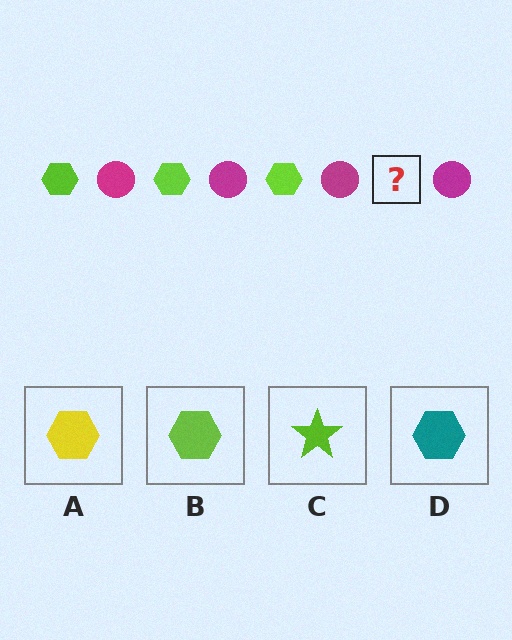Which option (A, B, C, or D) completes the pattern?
B.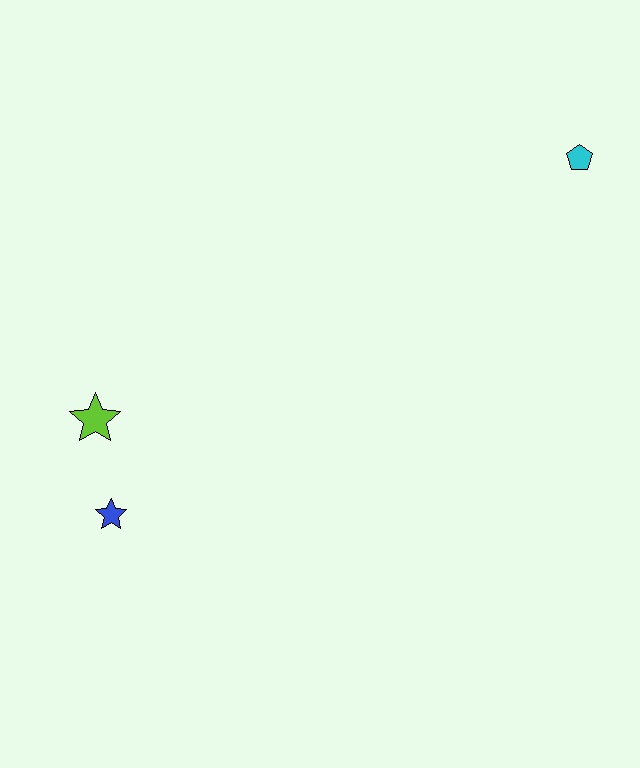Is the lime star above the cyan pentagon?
No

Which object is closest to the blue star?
The lime star is closest to the blue star.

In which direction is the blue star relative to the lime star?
The blue star is below the lime star.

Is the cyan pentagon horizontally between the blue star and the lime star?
No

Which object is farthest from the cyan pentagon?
The blue star is farthest from the cyan pentagon.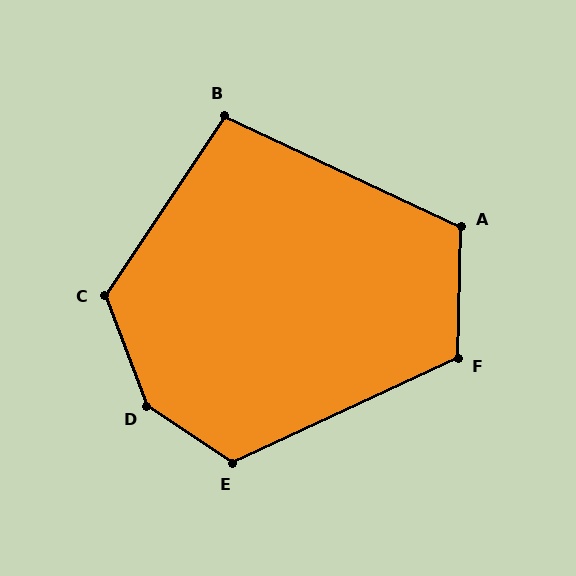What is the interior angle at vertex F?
Approximately 117 degrees (obtuse).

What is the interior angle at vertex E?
Approximately 121 degrees (obtuse).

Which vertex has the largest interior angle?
D, at approximately 145 degrees.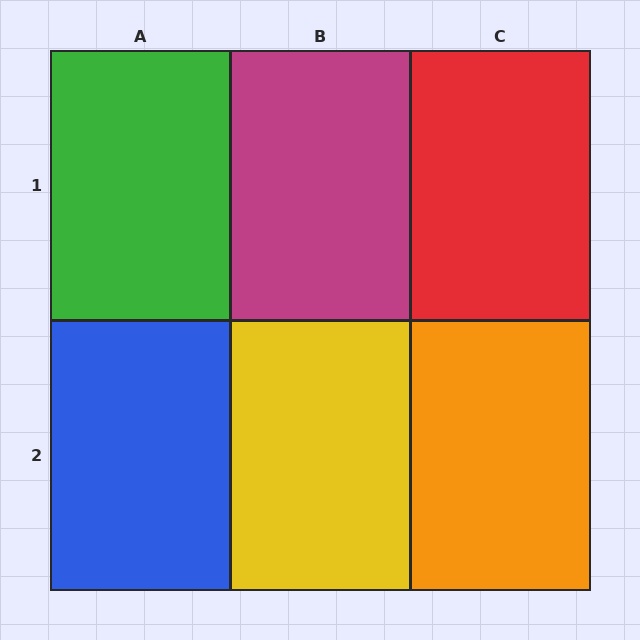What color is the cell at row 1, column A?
Green.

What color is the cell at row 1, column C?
Red.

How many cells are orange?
1 cell is orange.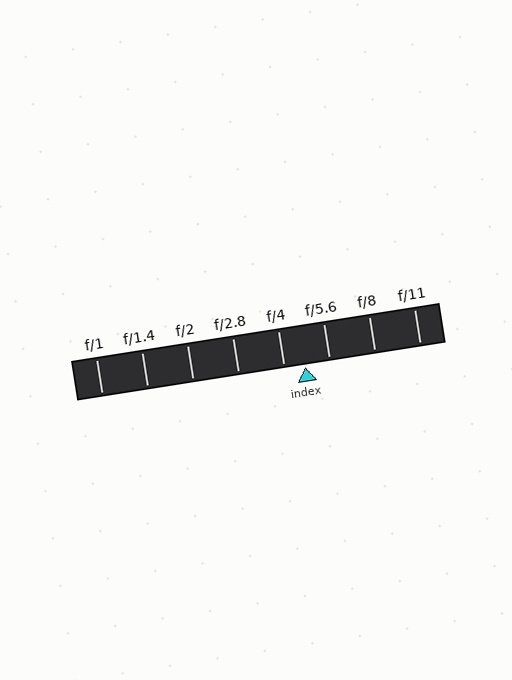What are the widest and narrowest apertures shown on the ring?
The widest aperture shown is f/1 and the narrowest is f/11.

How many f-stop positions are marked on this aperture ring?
There are 8 f-stop positions marked.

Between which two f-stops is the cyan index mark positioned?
The index mark is between f/4 and f/5.6.